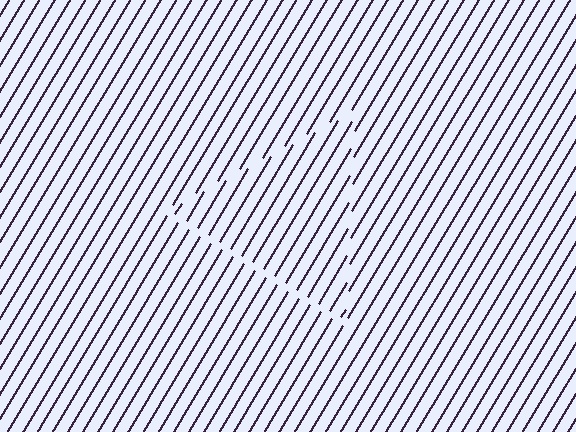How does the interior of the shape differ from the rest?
The interior of the shape contains the same grating, shifted by half a period — the contour is defined by the phase discontinuity where line-ends from the inner and outer gratings abut.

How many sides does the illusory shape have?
3 sides — the line-ends trace a triangle.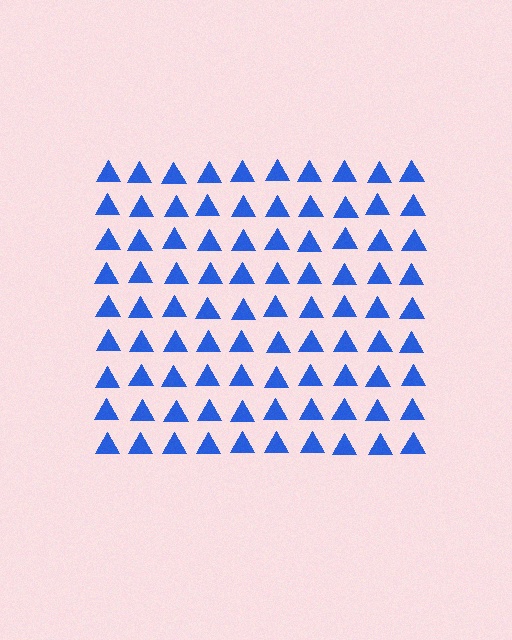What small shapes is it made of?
It is made of small triangles.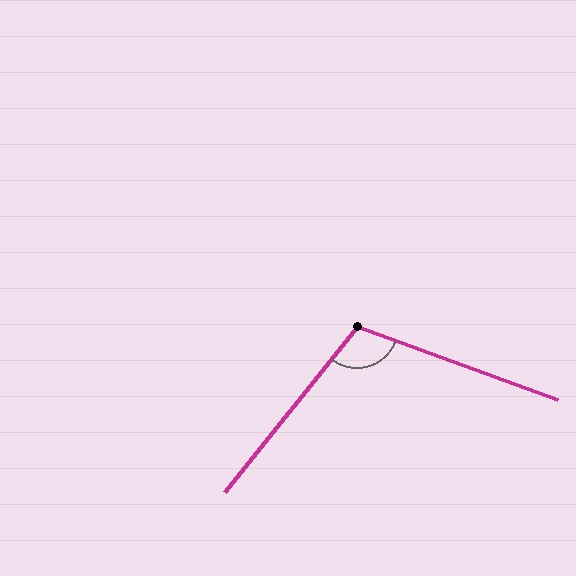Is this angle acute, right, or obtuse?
It is obtuse.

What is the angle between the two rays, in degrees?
Approximately 109 degrees.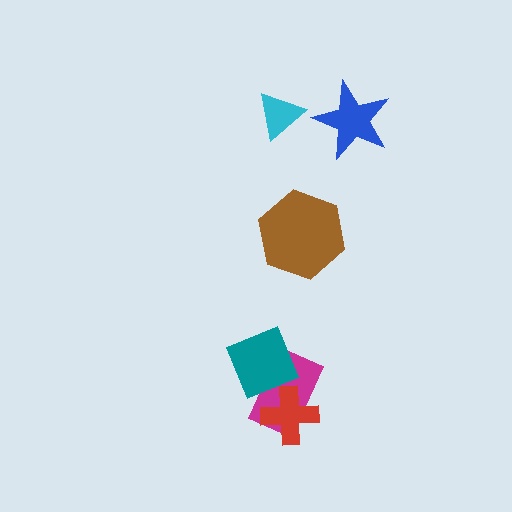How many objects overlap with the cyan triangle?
0 objects overlap with the cyan triangle.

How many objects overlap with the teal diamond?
2 objects overlap with the teal diamond.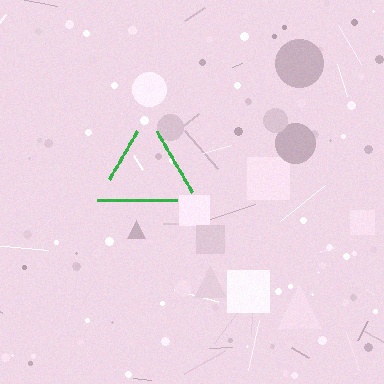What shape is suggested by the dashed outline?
The dashed outline suggests a triangle.